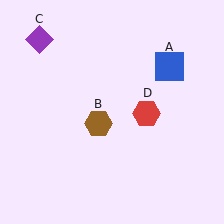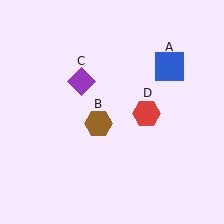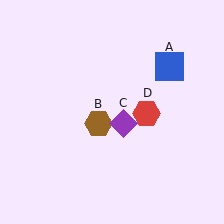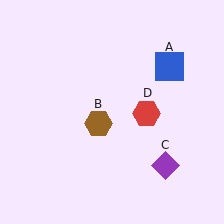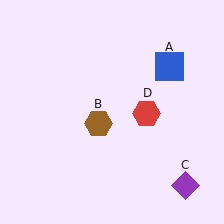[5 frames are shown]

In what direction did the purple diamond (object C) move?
The purple diamond (object C) moved down and to the right.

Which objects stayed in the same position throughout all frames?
Blue square (object A) and brown hexagon (object B) and red hexagon (object D) remained stationary.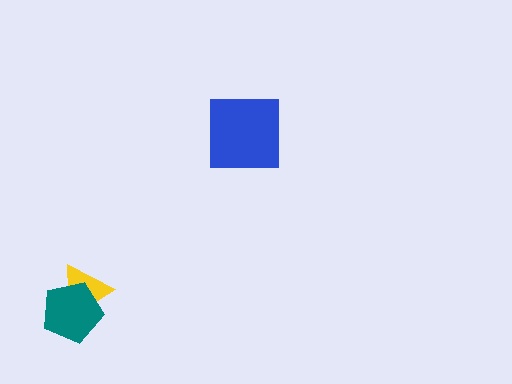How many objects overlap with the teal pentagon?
1 object overlaps with the teal pentagon.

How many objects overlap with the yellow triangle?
1 object overlaps with the yellow triangle.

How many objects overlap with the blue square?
0 objects overlap with the blue square.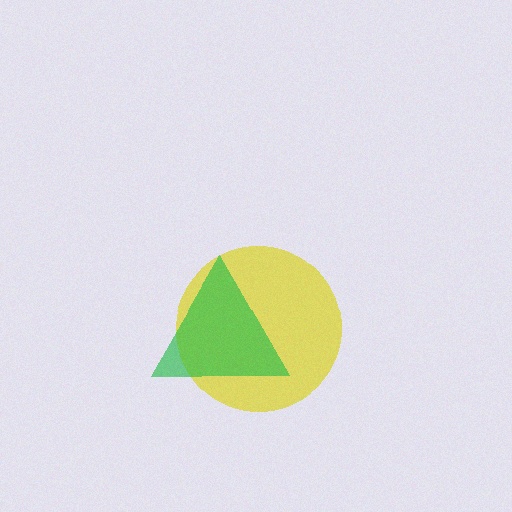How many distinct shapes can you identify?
There are 2 distinct shapes: a yellow circle, a green triangle.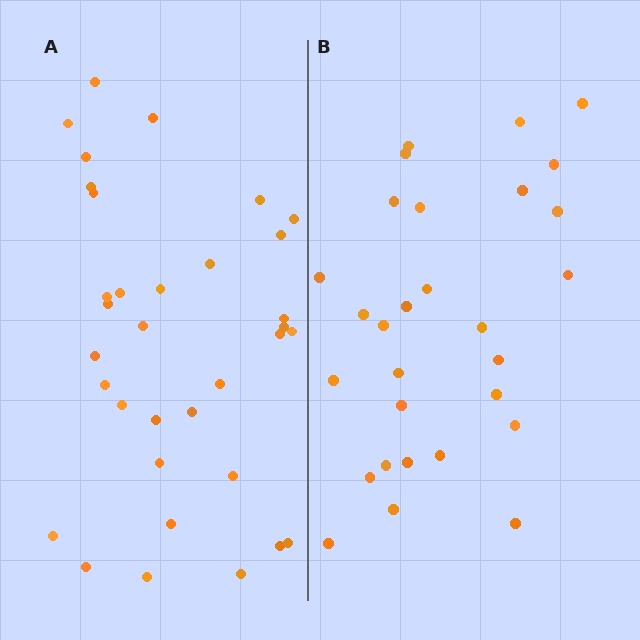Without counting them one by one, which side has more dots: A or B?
Region A (the left region) has more dots.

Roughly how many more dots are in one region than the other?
Region A has about 5 more dots than region B.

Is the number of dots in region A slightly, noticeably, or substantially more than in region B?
Region A has only slightly more — the two regions are fairly close. The ratio is roughly 1.2 to 1.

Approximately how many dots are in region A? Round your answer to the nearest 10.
About 30 dots. (The exact count is 34, which rounds to 30.)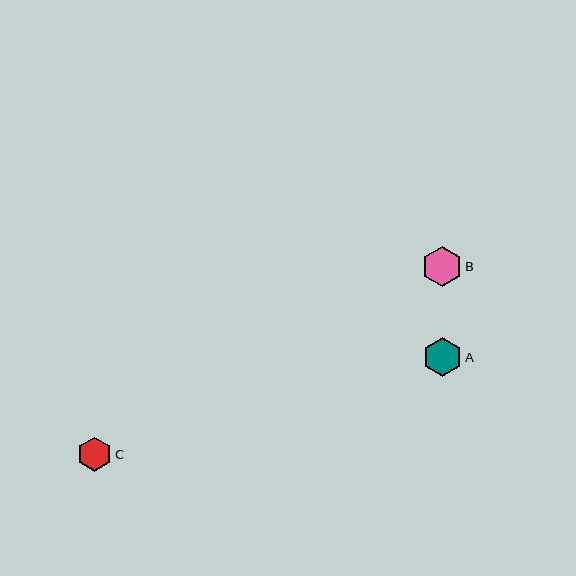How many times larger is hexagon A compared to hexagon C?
Hexagon A is approximately 1.1 times the size of hexagon C.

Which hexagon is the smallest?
Hexagon C is the smallest with a size of approximately 34 pixels.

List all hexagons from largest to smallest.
From largest to smallest: B, A, C.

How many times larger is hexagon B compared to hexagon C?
Hexagon B is approximately 1.2 times the size of hexagon C.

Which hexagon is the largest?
Hexagon B is the largest with a size of approximately 40 pixels.